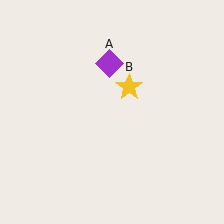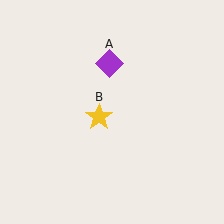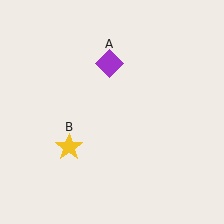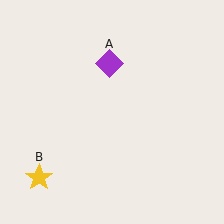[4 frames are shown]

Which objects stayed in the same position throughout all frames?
Purple diamond (object A) remained stationary.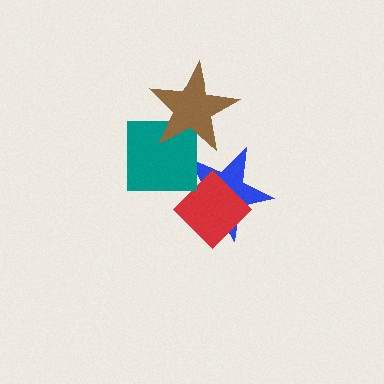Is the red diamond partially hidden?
No, no other shape covers it.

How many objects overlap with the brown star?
1 object overlaps with the brown star.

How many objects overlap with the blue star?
2 objects overlap with the blue star.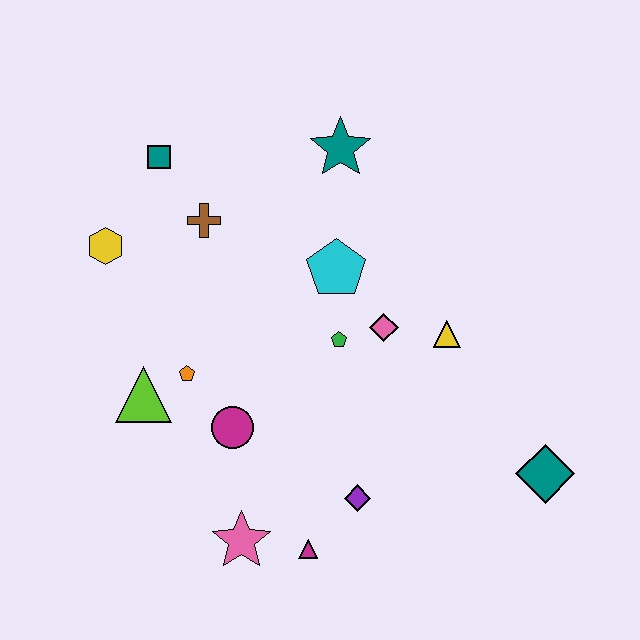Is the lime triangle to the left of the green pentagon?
Yes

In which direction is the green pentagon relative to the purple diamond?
The green pentagon is above the purple diamond.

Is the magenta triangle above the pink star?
No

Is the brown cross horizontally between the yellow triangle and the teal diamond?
No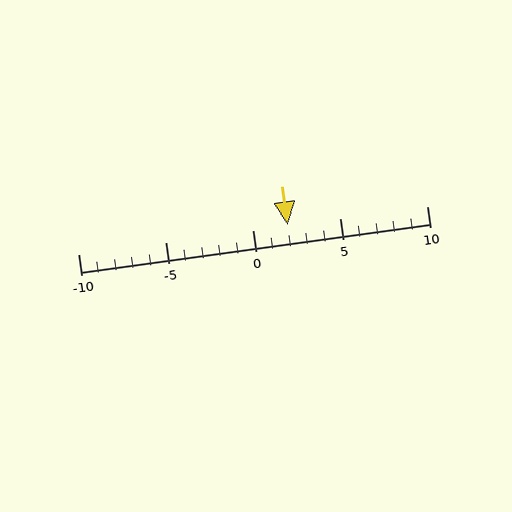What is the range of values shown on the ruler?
The ruler shows values from -10 to 10.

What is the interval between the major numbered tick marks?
The major tick marks are spaced 5 units apart.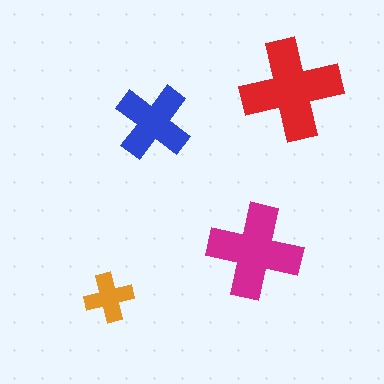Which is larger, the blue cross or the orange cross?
The blue one.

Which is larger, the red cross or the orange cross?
The red one.